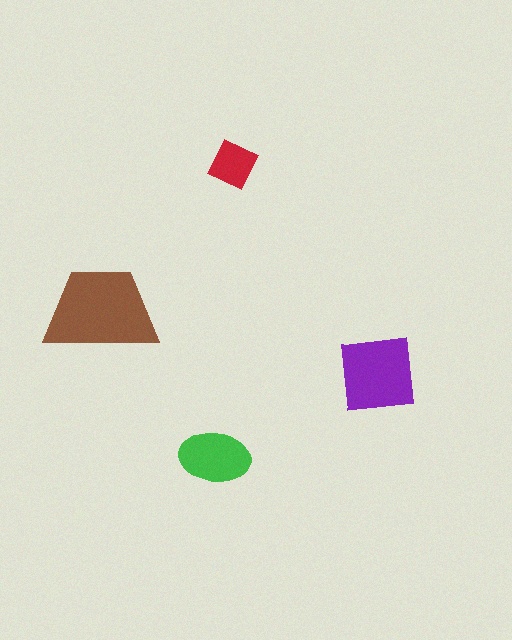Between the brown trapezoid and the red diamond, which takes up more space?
The brown trapezoid.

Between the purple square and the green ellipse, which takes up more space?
The purple square.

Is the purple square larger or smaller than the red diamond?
Larger.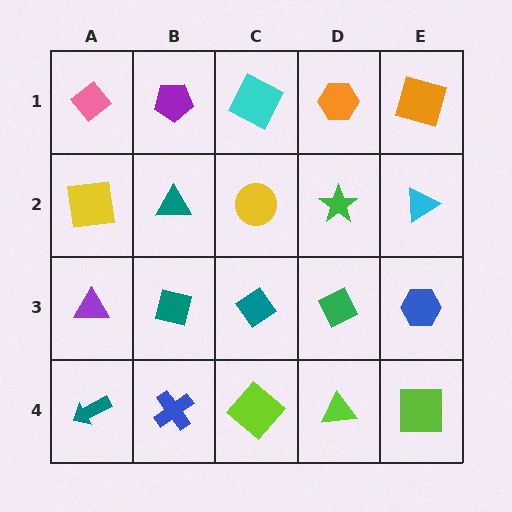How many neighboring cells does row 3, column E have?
3.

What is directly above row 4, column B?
A teal square.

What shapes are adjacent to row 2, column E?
An orange square (row 1, column E), a blue hexagon (row 3, column E), a green star (row 2, column D).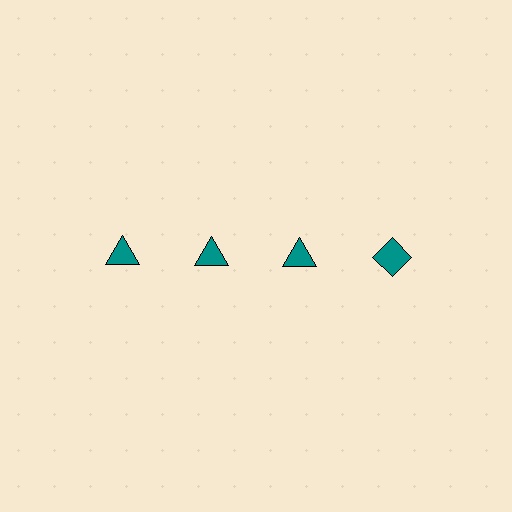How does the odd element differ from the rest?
It has a different shape: diamond instead of triangle.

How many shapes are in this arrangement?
There are 4 shapes arranged in a grid pattern.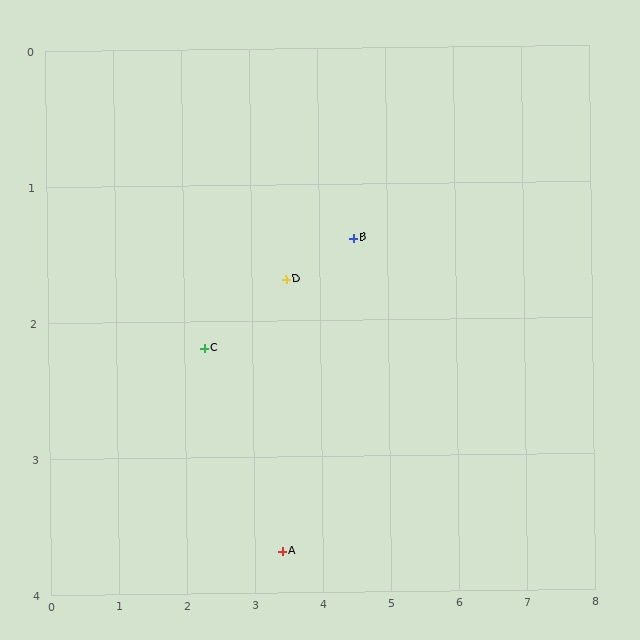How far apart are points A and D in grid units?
Points A and D are about 2.0 grid units apart.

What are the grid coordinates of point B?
Point B is at approximately (4.5, 1.4).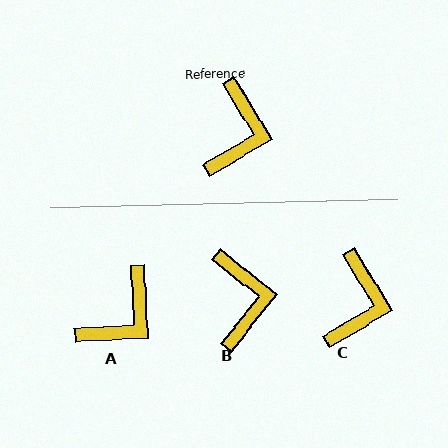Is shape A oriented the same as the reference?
No, it is off by about 28 degrees.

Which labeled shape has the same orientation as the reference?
C.